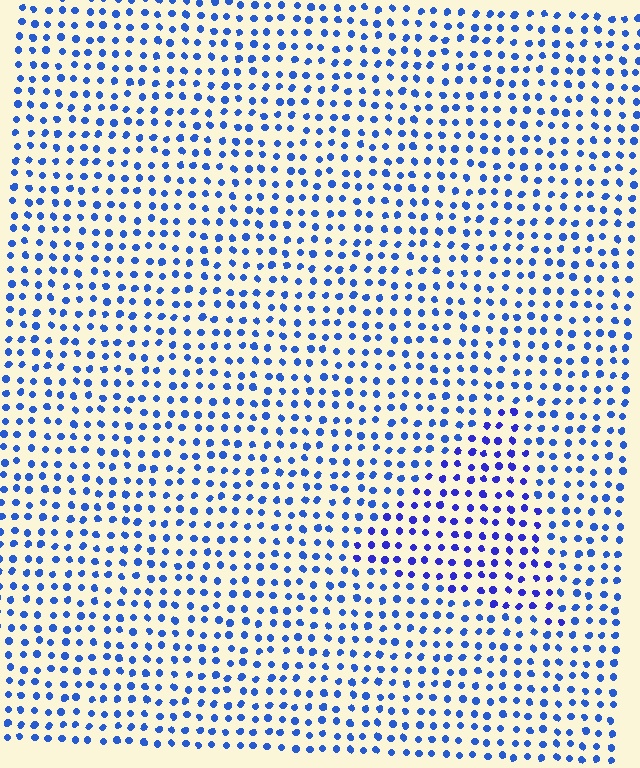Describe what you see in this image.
The image is filled with small blue elements in a uniform arrangement. A triangle-shaped region is visible where the elements are tinted to a slightly different hue, forming a subtle color boundary.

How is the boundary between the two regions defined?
The boundary is defined purely by a slight shift in hue (about 21 degrees). Spacing, size, and orientation are identical on both sides.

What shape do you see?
I see a triangle.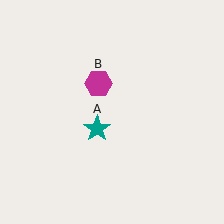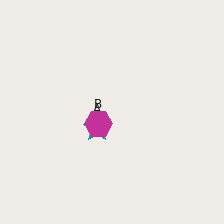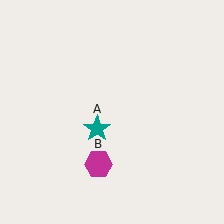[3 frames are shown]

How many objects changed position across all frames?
1 object changed position: magenta hexagon (object B).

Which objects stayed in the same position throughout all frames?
Teal star (object A) remained stationary.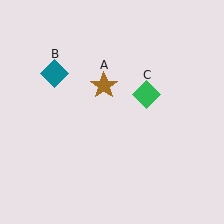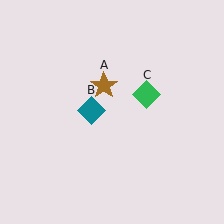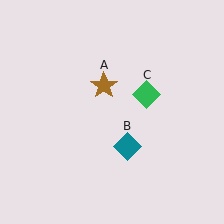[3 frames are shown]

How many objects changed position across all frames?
1 object changed position: teal diamond (object B).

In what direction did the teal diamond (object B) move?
The teal diamond (object B) moved down and to the right.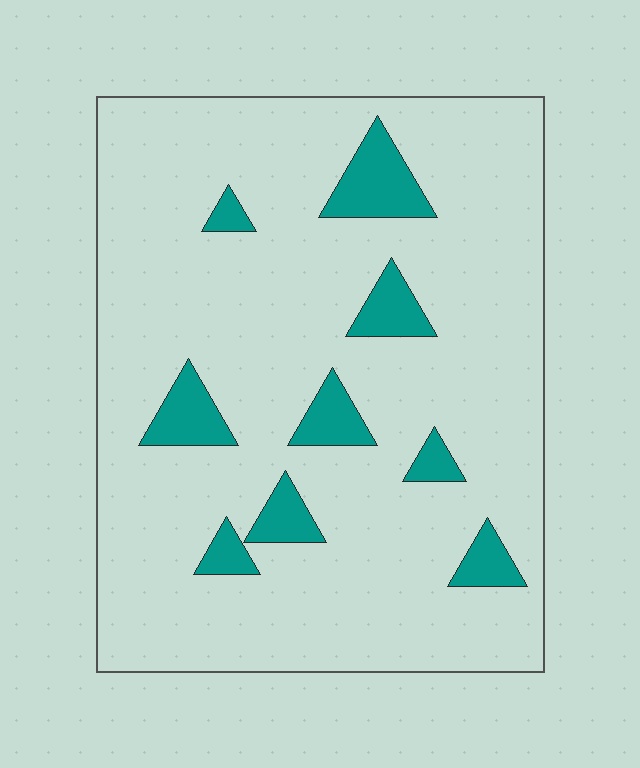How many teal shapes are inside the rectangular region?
9.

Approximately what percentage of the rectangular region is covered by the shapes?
Approximately 10%.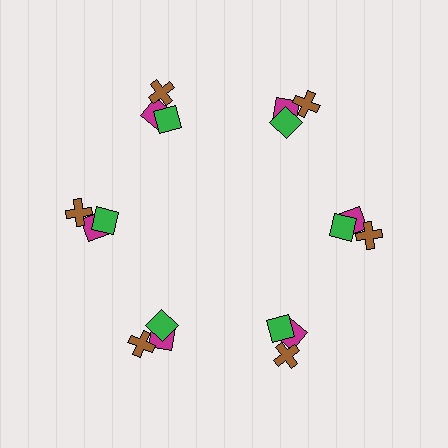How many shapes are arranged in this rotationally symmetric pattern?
There are 18 shapes, arranged in 6 groups of 3.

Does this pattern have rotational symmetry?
Yes, this pattern has 6-fold rotational symmetry. It looks the same after rotating 60 degrees around the center.